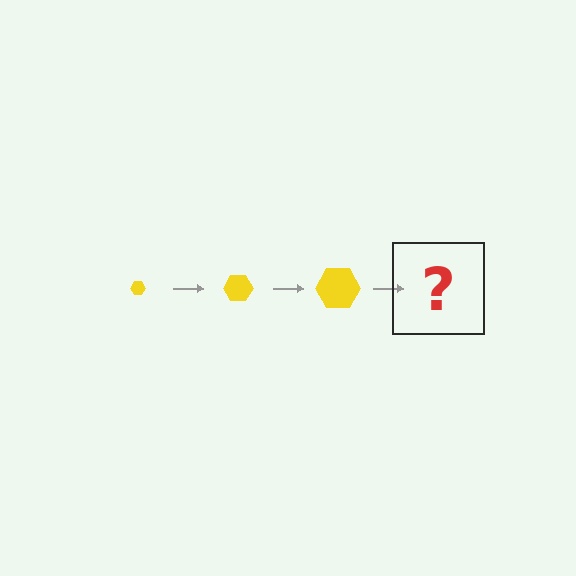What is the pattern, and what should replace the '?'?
The pattern is that the hexagon gets progressively larger each step. The '?' should be a yellow hexagon, larger than the previous one.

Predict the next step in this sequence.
The next step is a yellow hexagon, larger than the previous one.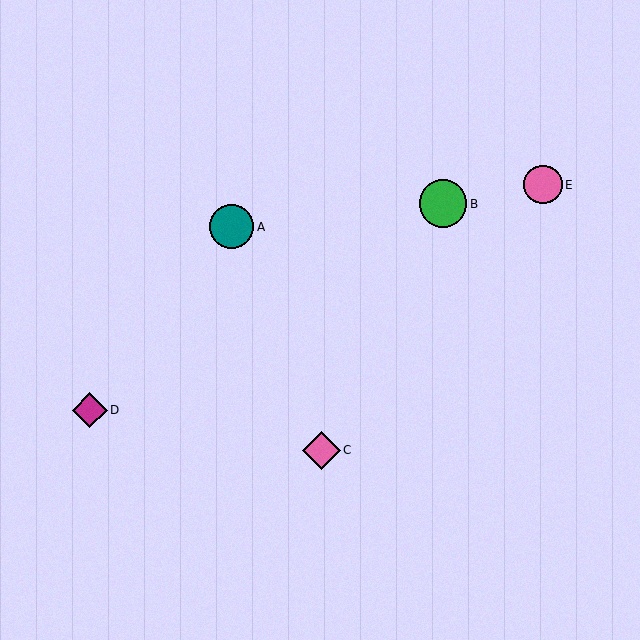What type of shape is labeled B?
Shape B is a green circle.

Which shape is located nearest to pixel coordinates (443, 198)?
The green circle (labeled B) at (443, 204) is nearest to that location.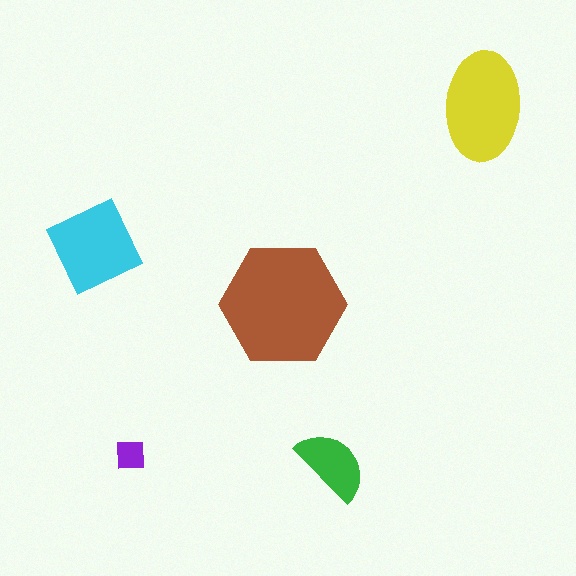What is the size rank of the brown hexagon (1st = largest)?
1st.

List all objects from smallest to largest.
The purple square, the green semicircle, the cyan diamond, the yellow ellipse, the brown hexagon.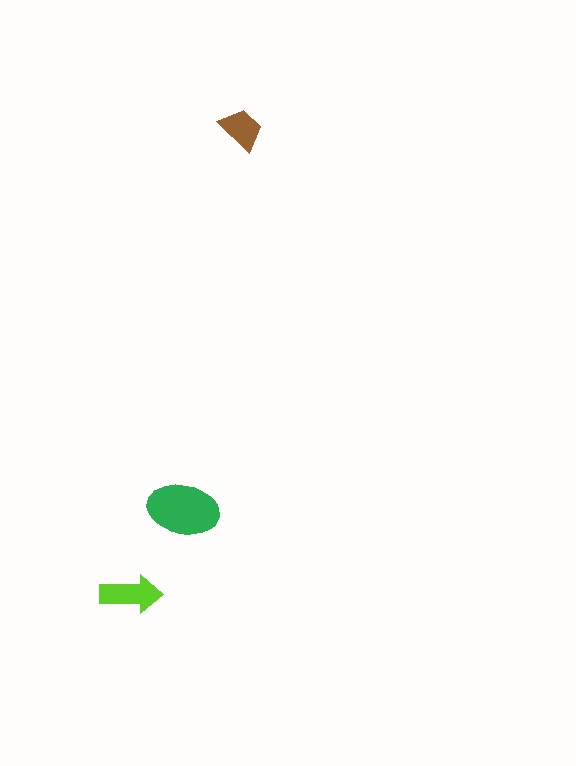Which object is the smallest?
The brown trapezoid.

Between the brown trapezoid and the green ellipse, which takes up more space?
The green ellipse.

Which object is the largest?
The green ellipse.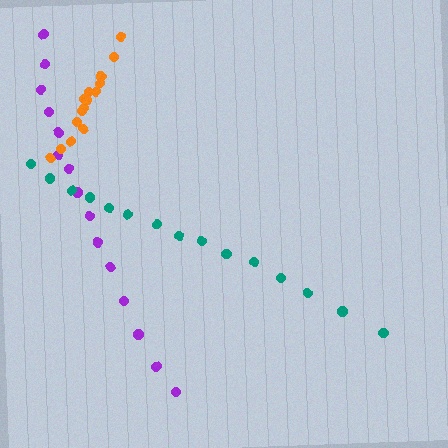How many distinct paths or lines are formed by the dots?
There are 3 distinct paths.